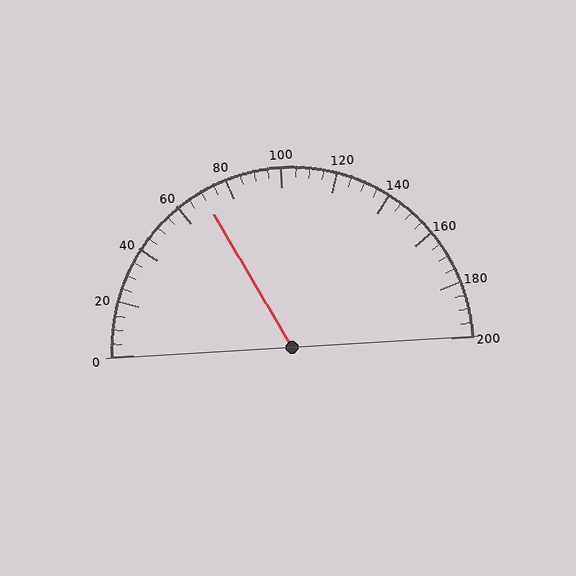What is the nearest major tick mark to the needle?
The nearest major tick mark is 80.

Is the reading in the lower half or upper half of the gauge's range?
The reading is in the lower half of the range (0 to 200).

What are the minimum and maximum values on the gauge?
The gauge ranges from 0 to 200.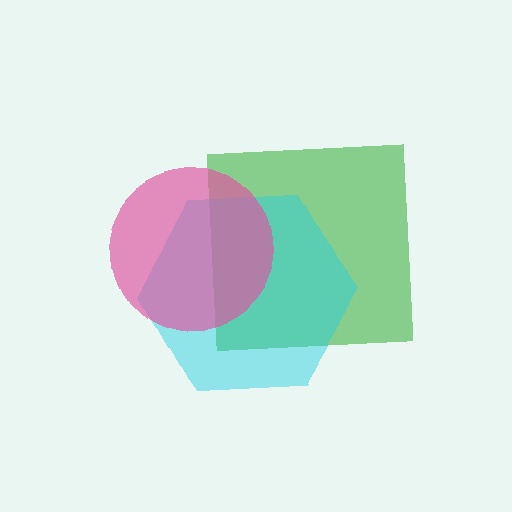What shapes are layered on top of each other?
The layered shapes are: a green square, a cyan hexagon, a pink circle.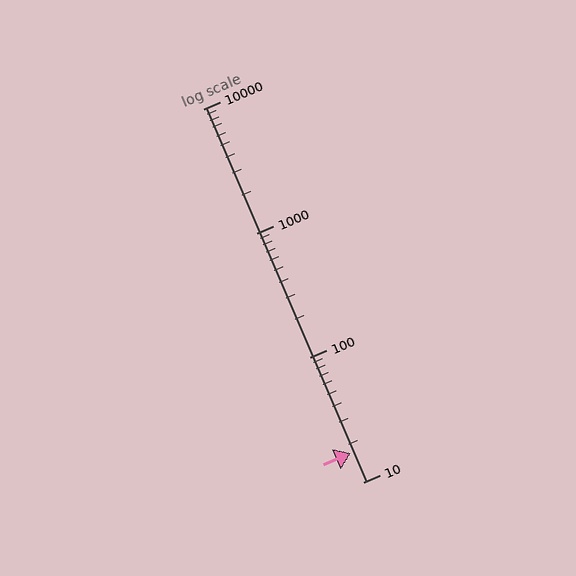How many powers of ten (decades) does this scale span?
The scale spans 3 decades, from 10 to 10000.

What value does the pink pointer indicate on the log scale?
The pointer indicates approximately 17.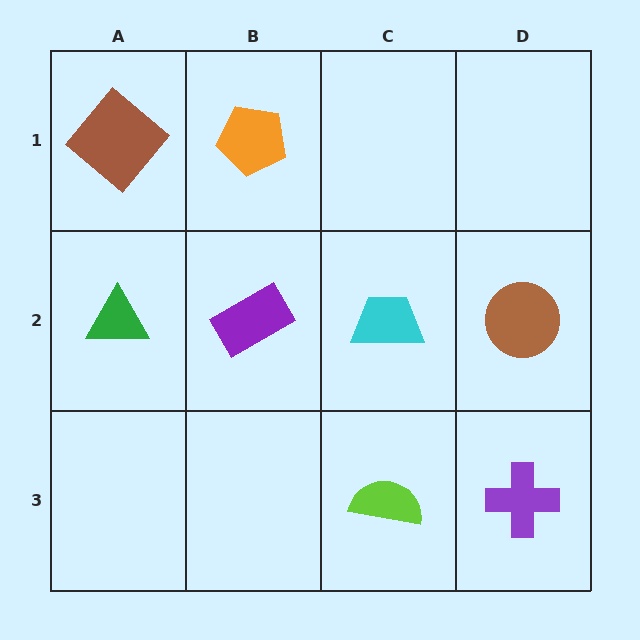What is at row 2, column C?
A cyan trapezoid.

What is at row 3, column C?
A lime semicircle.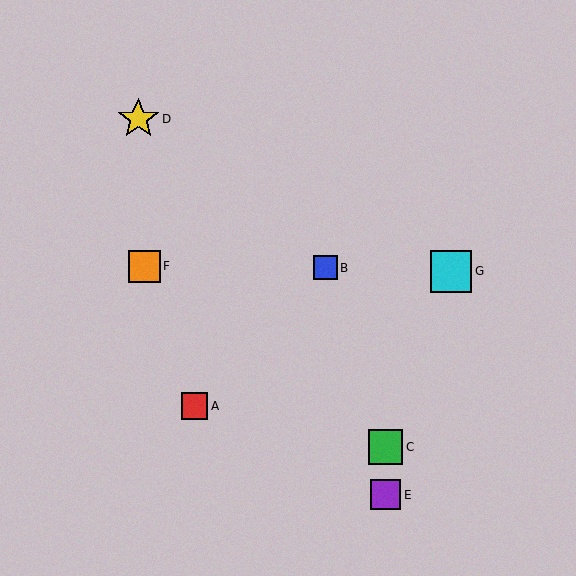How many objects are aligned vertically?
2 objects (C, E) are aligned vertically.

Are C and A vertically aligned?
No, C is at x≈386 and A is at x≈194.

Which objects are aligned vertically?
Objects C, E are aligned vertically.